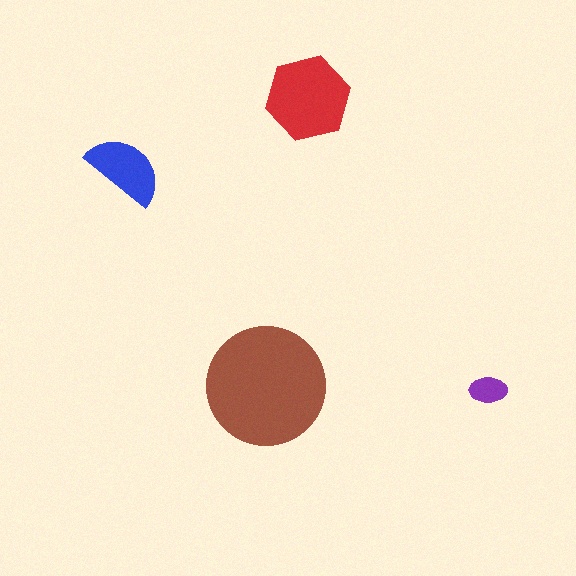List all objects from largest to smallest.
The brown circle, the red hexagon, the blue semicircle, the purple ellipse.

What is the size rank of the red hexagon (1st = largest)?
2nd.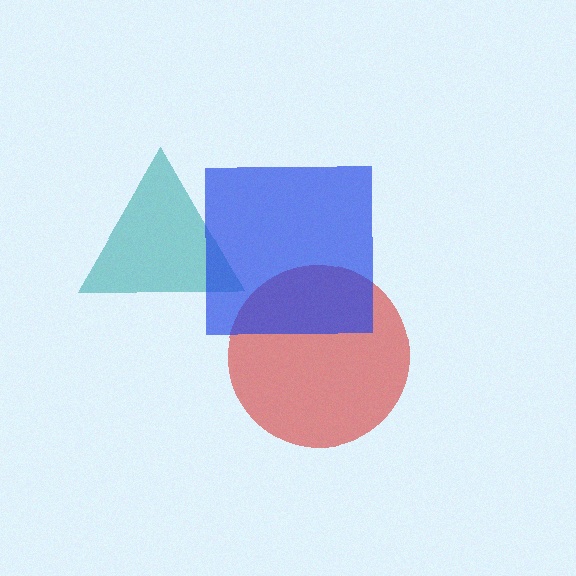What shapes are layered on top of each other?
The layered shapes are: a teal triangle, a red circle, a blue square.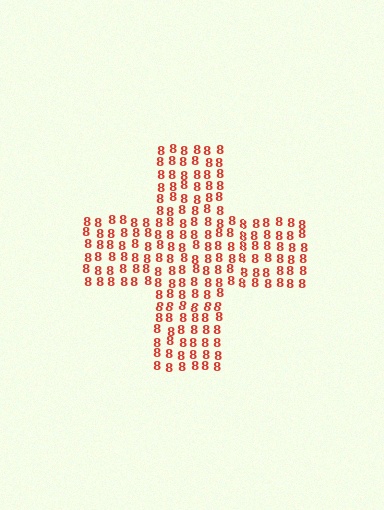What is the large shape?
The large shape is a cross.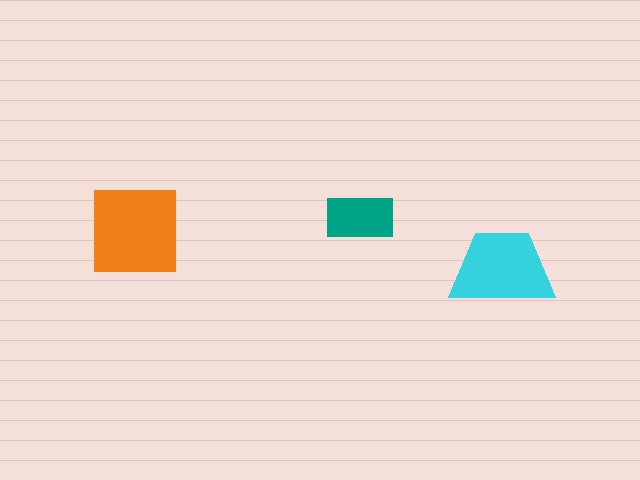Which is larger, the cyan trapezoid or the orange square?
The orange square.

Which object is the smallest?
The teal rectangle.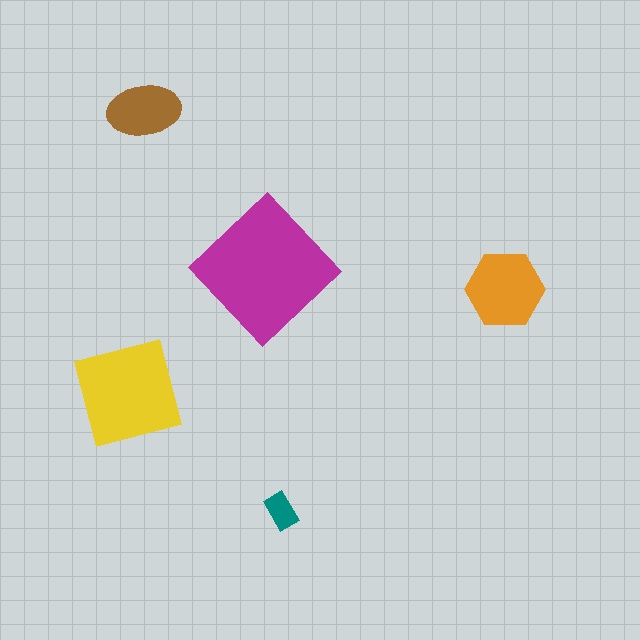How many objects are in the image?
There are 5 objects in the image.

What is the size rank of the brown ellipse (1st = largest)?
4th.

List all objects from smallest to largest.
The teal rectangle, the brown ellipse, the orange hexagon, the yellow square, the magenta diamond.